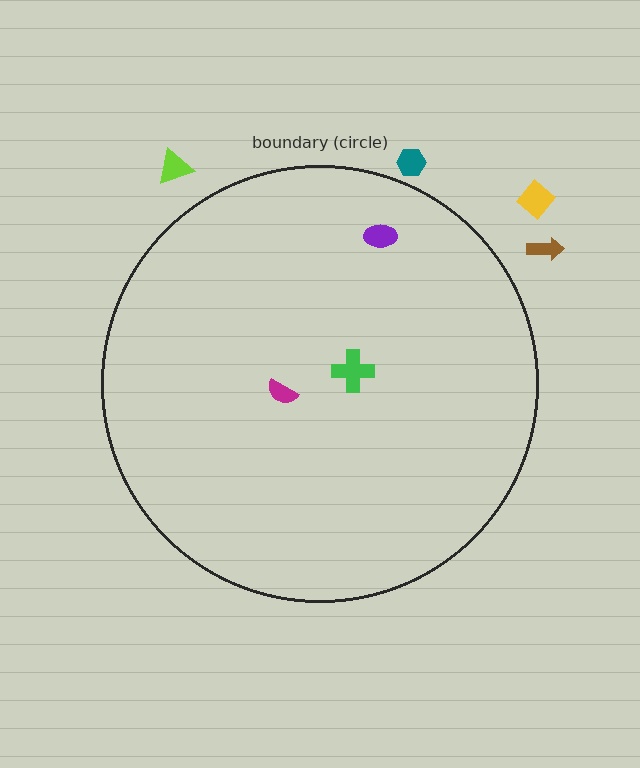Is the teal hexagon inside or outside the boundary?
Outside.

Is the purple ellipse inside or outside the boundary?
Inside.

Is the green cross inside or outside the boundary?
Inside.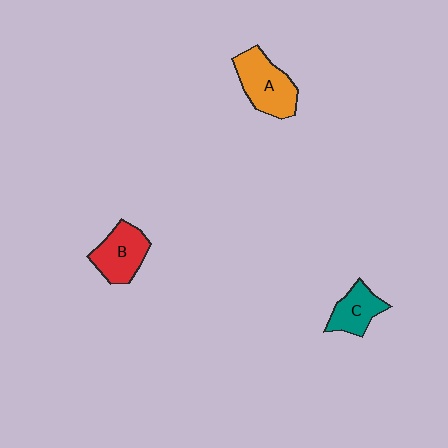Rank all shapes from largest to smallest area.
From largest to smallest: A (orange), B (red), C (teal).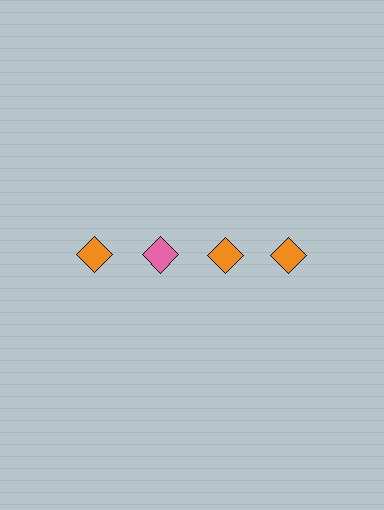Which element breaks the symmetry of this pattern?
The pink diamond in the top row, second from left column breaks the symmetry. All other shapes are orange diamonds.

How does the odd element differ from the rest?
It has a different color: pink instead of orange.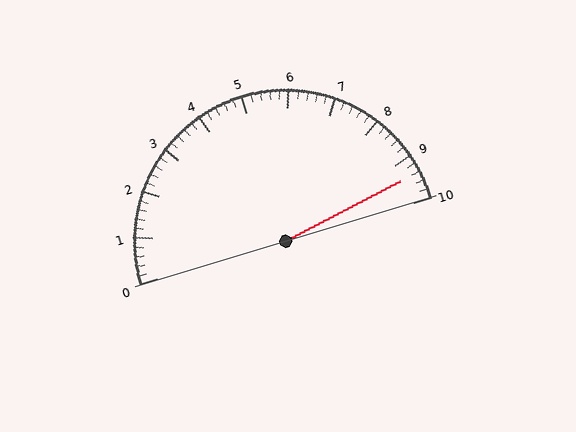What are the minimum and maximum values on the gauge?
The gauge ranges from 0 to 10.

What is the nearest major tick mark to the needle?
The nearest major tick mark is 9.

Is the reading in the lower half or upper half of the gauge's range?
The reading is in the upper half of the range (0 to 10).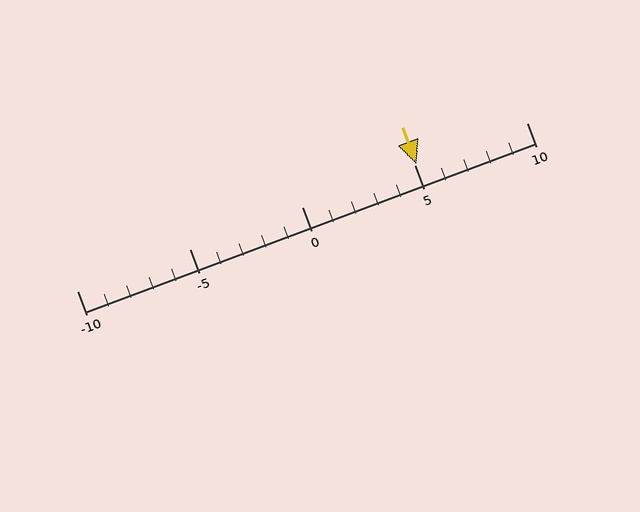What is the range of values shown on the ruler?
The ruler shows values from -10 to 10.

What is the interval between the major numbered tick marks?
The major tick marks are spaced 5 units apart.